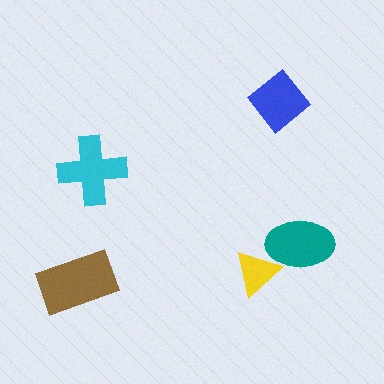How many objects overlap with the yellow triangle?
1 object overlaps with the yellow triangle.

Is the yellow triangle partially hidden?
Yes, it is partially covered by another shape.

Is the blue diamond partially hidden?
No, no other shape covers it.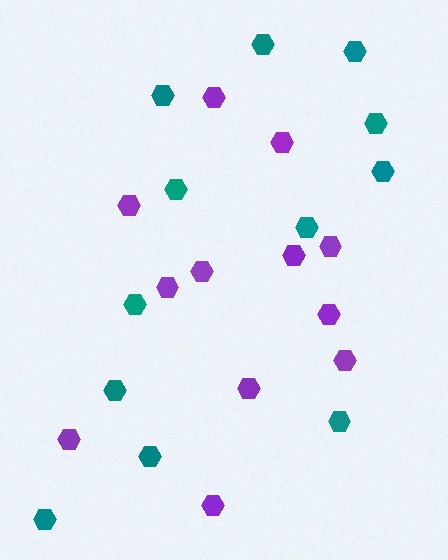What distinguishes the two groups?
There are 2 groups: one group of teal hexagons (12) and one group of purple hexagons (12).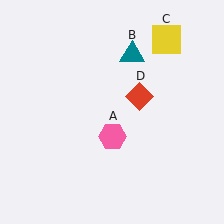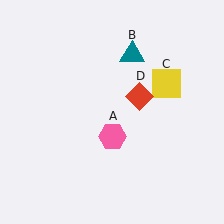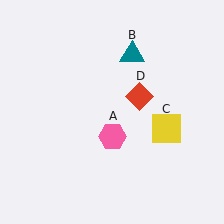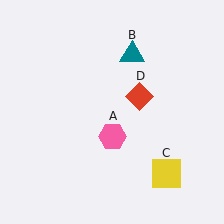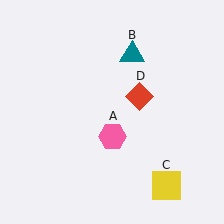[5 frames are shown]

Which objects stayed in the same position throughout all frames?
Pink hexagon (object A) and teal triangle (object B) and red diamond (object D) remained stationary.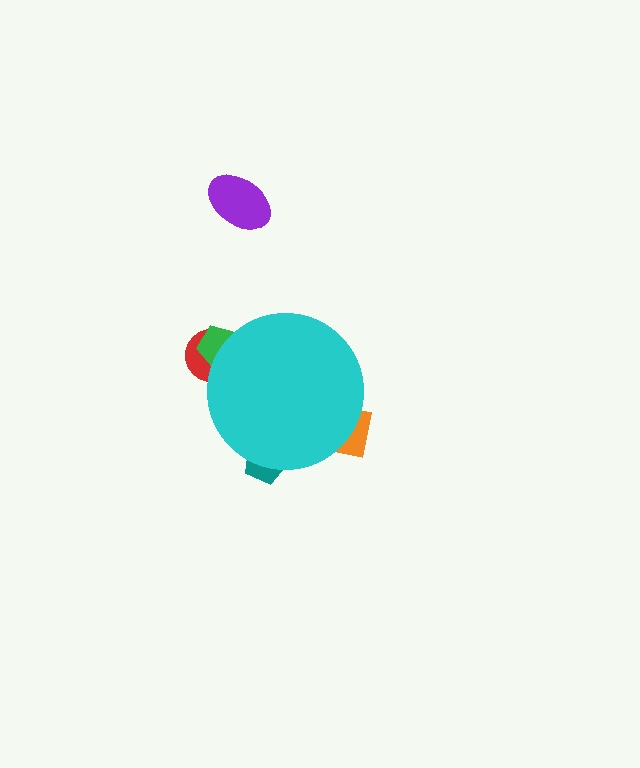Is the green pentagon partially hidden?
Yes, the green pentagon is partially hidden behind the cyan circle.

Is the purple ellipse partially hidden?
No, the purple ellipse is fully visible.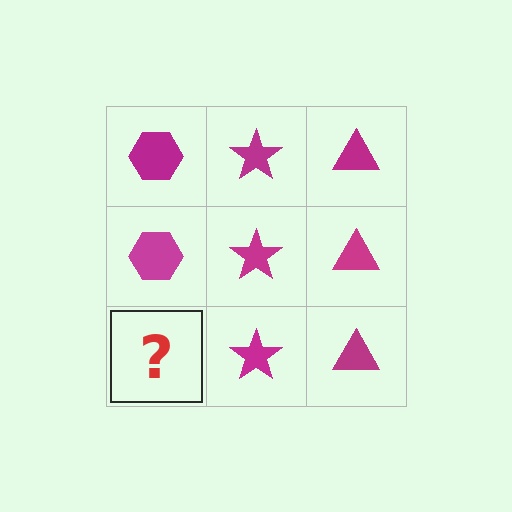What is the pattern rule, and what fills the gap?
The rule is that each column has a consistent shape. The gap should be filled with a magenta hexagon.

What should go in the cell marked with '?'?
The missing cell should contain a magenta hexagon.